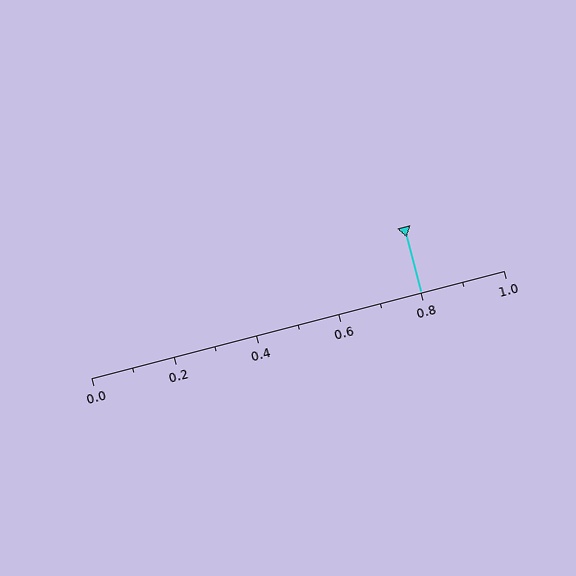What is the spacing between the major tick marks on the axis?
The major ticks are spaced 0.2 apart.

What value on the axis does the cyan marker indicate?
The marker indicates approximately 0.8.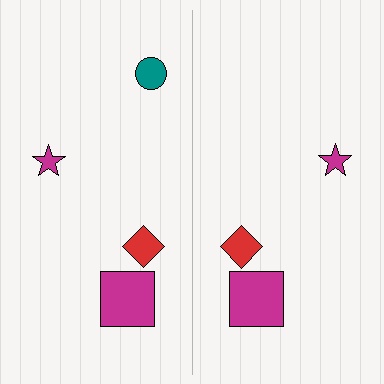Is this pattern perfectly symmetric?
No, the pattern is not perfectly symmetric. A teal circle is missing from the right side.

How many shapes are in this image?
There are 7 shapes in this image.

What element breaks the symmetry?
A teal circle is missing from the right side.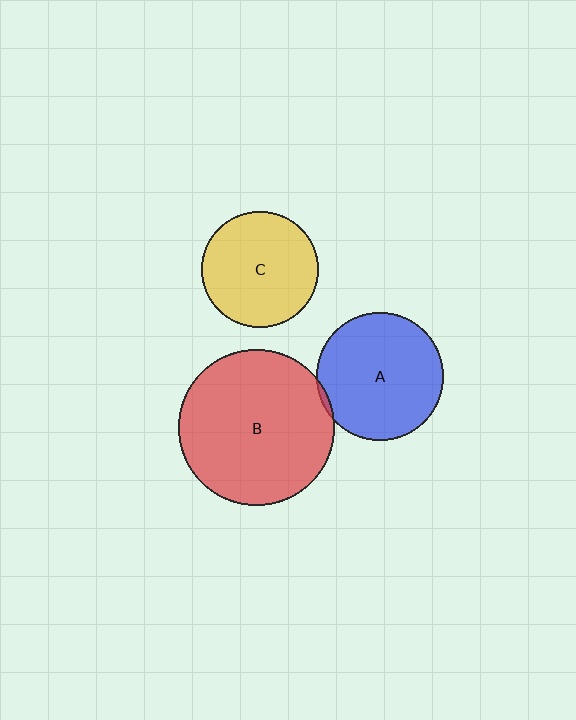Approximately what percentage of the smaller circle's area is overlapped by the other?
Approximately 5%.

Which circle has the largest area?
Circle B (red).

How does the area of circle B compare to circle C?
Approximately 1.8 times.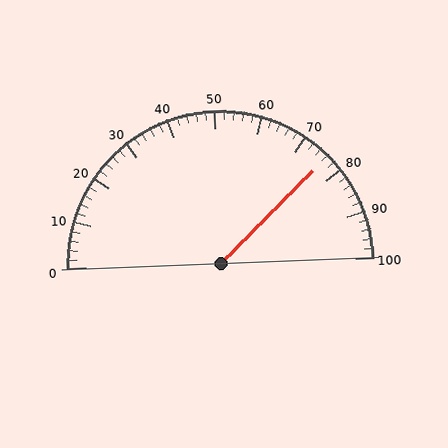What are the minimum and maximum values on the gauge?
The gauge ranges from 0 to 100.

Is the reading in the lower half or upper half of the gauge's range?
The reading is in the upper half of the range (0 to 100).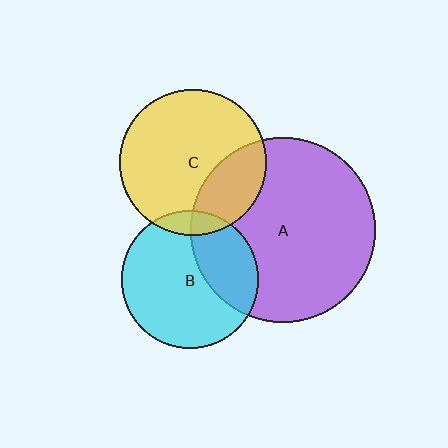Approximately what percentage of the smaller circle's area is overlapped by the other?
Approximately 10%.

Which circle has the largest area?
Circle A (purple).